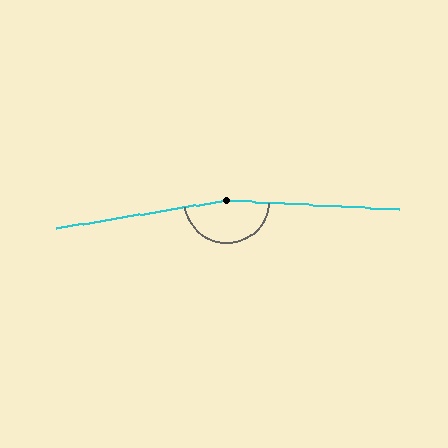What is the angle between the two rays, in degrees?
Approximately 168 degrees.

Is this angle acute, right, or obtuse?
It is obtuse.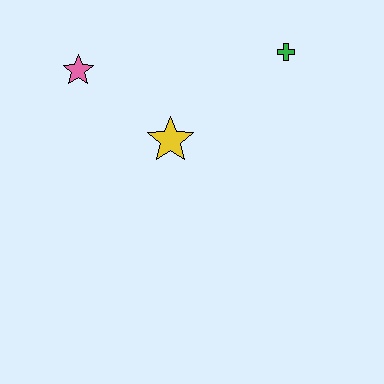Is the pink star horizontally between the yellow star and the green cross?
No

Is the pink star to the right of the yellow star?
No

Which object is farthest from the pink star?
The green cross is farthest from the pink star.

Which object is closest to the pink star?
The yellow star is closest to the pink star.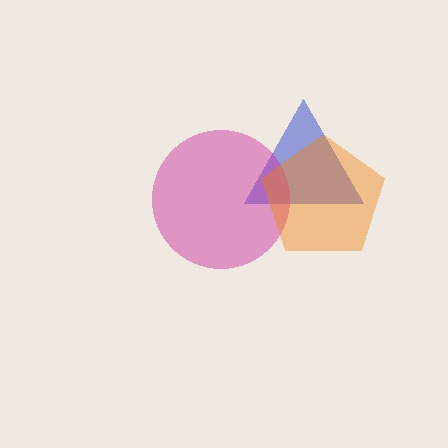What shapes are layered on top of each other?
The layered shapes are: a blue triangle, a magenta circle, an orange pentagon.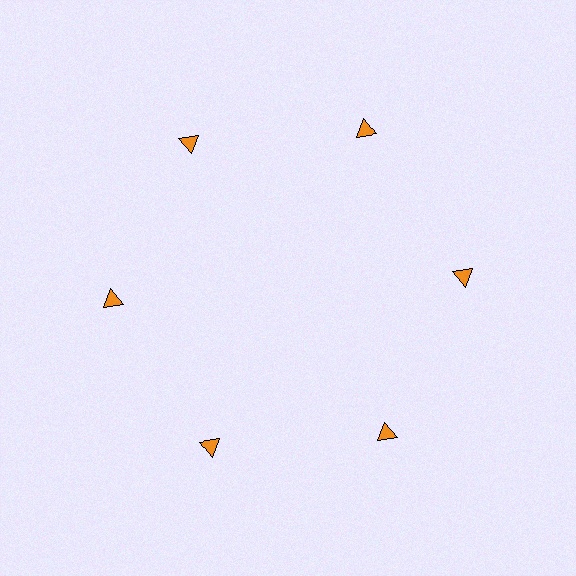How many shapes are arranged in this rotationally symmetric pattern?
There are 6 shapes, arranged in 6 groups of 1.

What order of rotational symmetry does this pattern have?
This pattern has 6-fold rotational symmetry.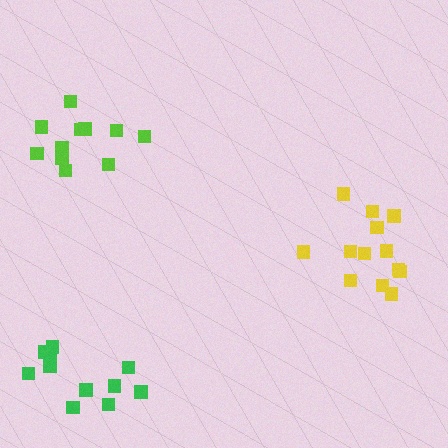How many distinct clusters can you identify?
There are 3 distinct clusters.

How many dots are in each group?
Group 1: 11 dots, Group 2: 13 dots, Group 3: 11 dots (35 total).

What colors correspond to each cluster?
The clusters are colored: lime, yellow, green.